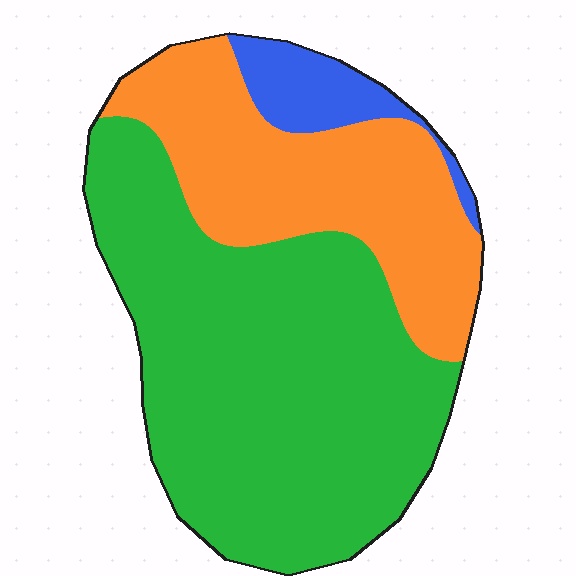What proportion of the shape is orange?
Orange covers about 30% of the shape.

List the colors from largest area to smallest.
From largest to smallest: green, orange, blue.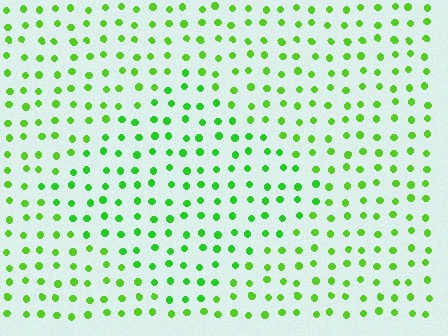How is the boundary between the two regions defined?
The boundary is defined purely by a slight shift in hue (about 18 degrees). Spacing, size, and orientation are identical on both sides.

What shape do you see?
I see a diamond.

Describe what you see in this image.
The image is filled with small lime elements in a uniform arrangement. A diamond-shaped region is visible where the elements are tinted to a slightly different hue, forming a subtle color boundary.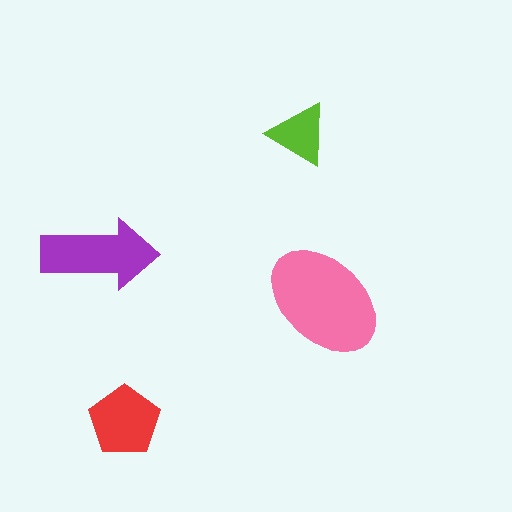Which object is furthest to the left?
The purple arrow is leftmost.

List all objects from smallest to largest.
The lime triangle, the red pentagon, the purple arrow, the pink ellipse.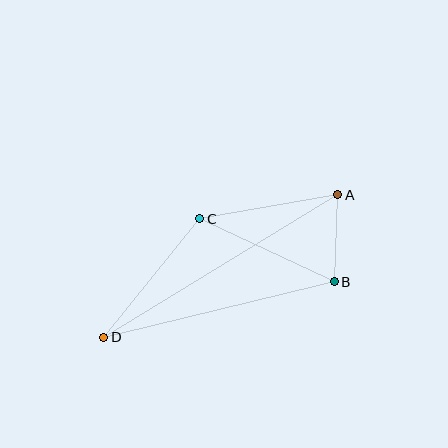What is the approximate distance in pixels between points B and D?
The distance between B and D is approximately 237 pixels.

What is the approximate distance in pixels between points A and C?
The distance between A and C is approximately 140 pixels.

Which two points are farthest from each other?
Points A and D are farthest from each other.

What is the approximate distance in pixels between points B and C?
The distance between B and C is approximately 149 pixels.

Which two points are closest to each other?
Points A and B are closest to each other.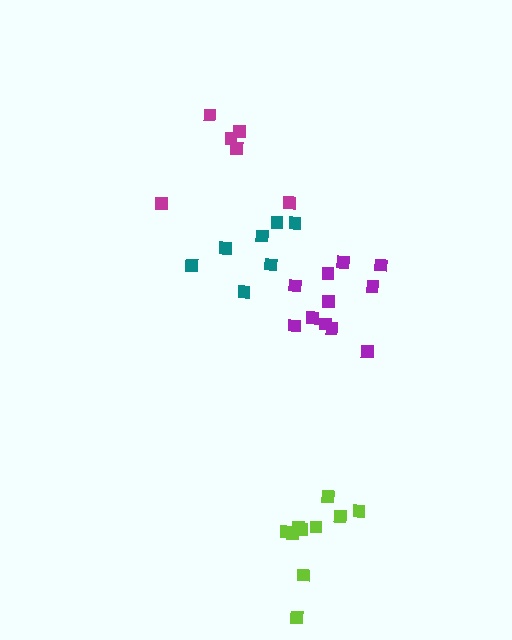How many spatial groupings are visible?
There are 4 spatial groupings.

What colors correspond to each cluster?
The clusters are colored: magenta, lime, teal, purple.